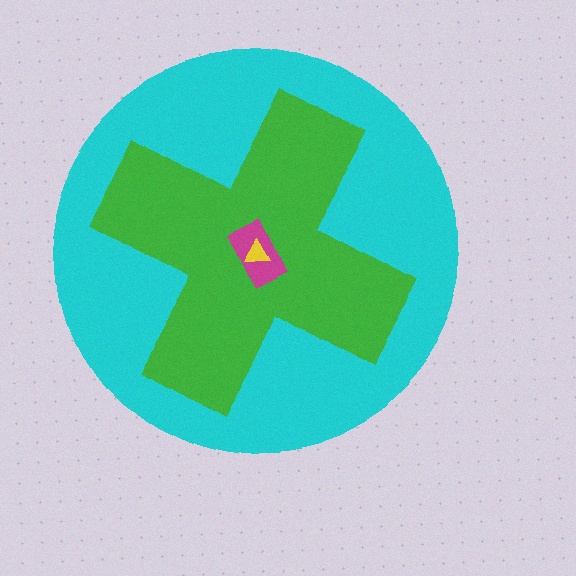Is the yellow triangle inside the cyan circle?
Yes.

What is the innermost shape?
The yellow triangle.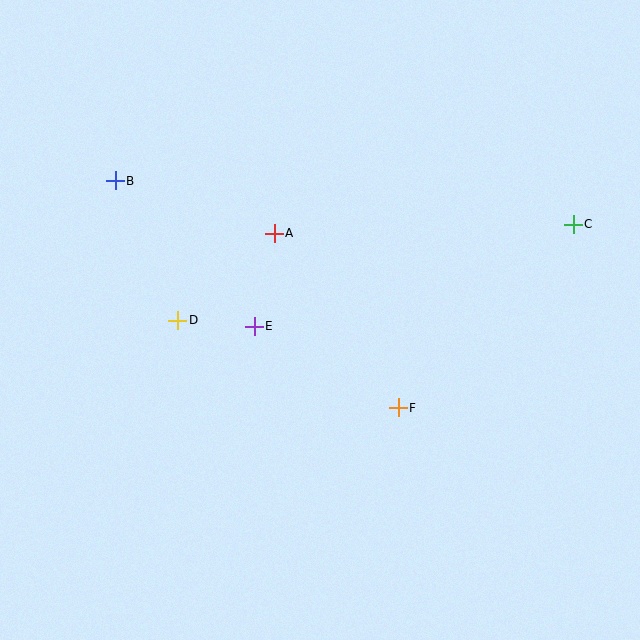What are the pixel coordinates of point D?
Point D is at (178, 320).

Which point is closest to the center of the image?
Point E at (254, 326) is closest to the center.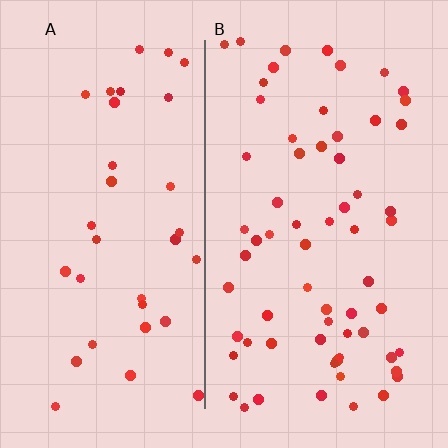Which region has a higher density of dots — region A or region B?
B (the right).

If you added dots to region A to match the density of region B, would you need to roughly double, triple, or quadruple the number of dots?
Approximately double.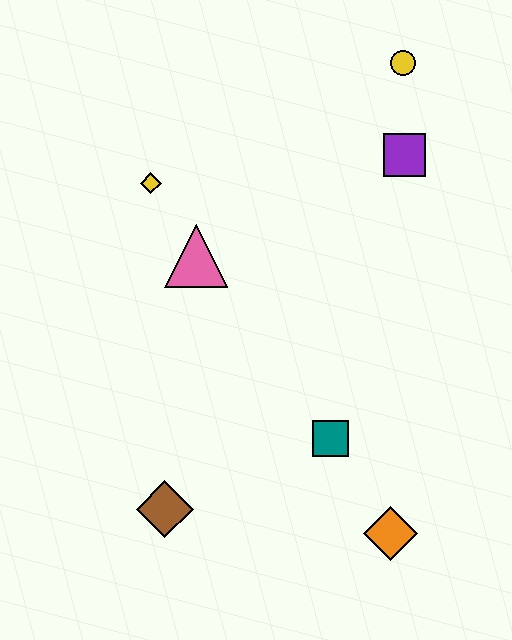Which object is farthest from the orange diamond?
The yellow circle is farthest from the orange diamond.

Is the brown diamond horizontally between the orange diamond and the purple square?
No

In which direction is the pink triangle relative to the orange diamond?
The pink triangle is above the orange diamond.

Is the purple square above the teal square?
Yes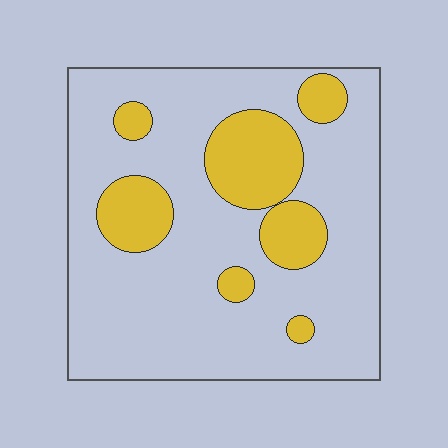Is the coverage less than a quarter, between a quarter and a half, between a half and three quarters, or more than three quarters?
Less than a quarter.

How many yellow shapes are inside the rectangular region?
7.